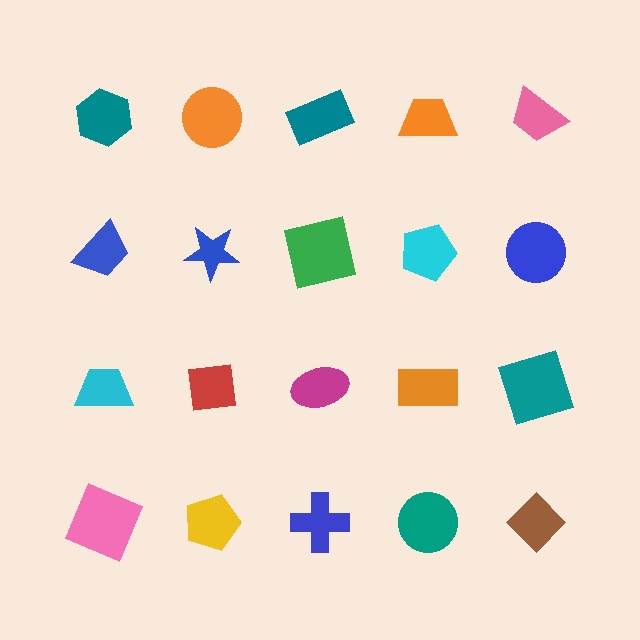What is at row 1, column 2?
An orange circle.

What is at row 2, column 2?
A blue star.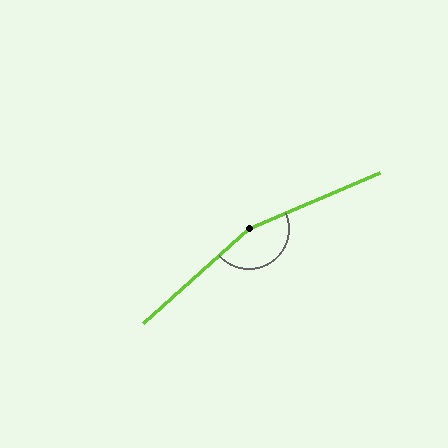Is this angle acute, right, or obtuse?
It is obtuse.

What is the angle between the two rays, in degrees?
Approximately 161 degrees.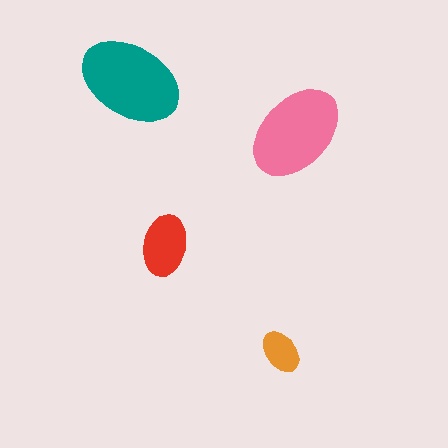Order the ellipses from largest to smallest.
the teal one, the pink one, the red one, the orange one.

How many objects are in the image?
There are 4 objects in the image.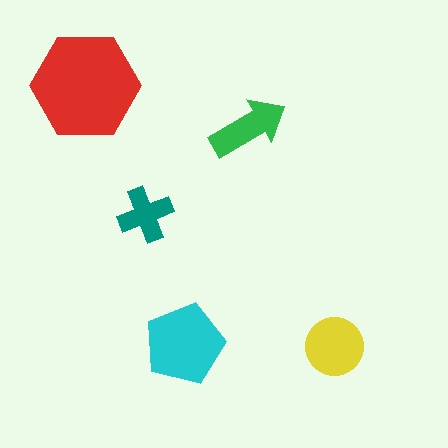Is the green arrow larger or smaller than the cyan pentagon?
Smaller.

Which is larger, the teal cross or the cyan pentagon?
The cyan pentagon.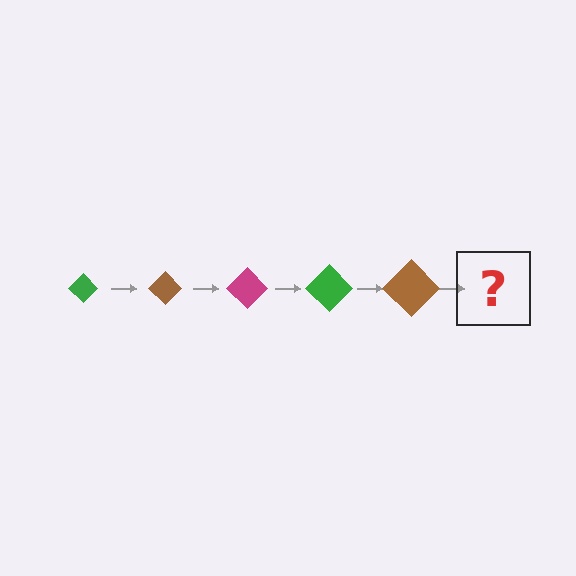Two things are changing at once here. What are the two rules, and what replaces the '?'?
The two rules are that the diamond grows larger each step and the color cycles through green, brown, and magenta. The '?' should be a magenta diamond, larger than the previous one.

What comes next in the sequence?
The next element should be a magenta diamond, larger than the previous one.